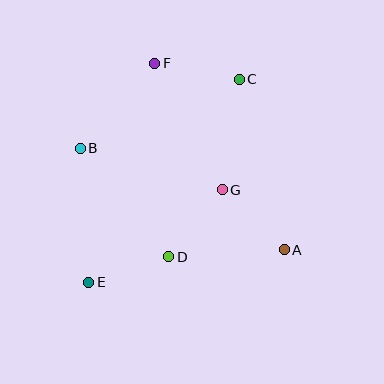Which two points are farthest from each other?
Points C and E are farthest from each other.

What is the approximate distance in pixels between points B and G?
The distance between B and G is approximately 148 pixels.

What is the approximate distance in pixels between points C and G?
The distance between C and G is approximately 112 pixels.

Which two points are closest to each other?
Points D and E are closest to each other.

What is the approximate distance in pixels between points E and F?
The distance between E and F is approximately 229 pixels.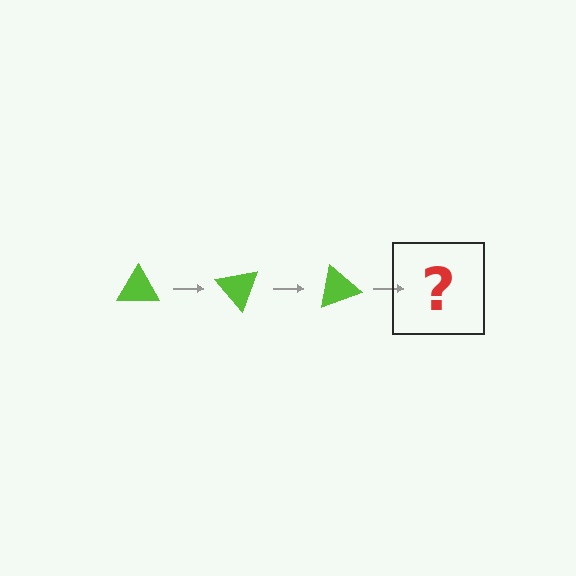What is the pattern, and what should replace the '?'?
The pattern is that the triangle rotates 50 degrees each step. The '?' should be a lime triangle rotated 150 degrees.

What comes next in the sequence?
The next element should be a lime triangle rotated 150 degrees.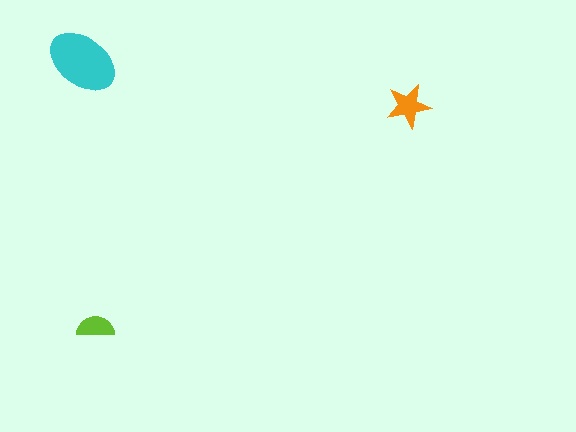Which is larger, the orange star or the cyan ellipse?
The cyan ellipse.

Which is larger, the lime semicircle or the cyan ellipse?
The cyan ellipse.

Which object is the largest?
The cyan ellipse.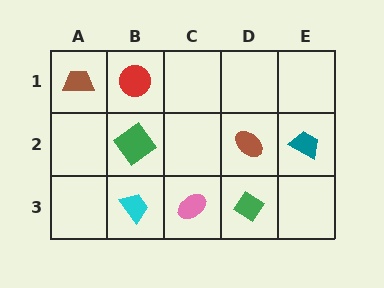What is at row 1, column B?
A red circle.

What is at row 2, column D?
A brown ellipse.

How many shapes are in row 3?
3 shapes.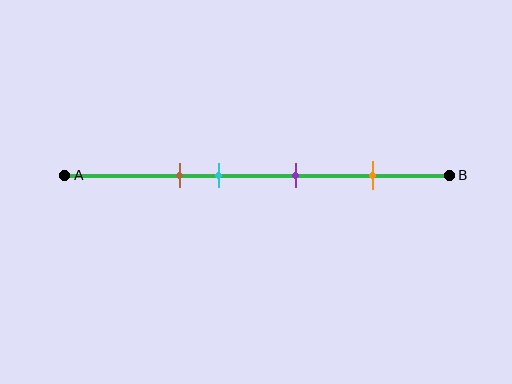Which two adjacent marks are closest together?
The brown and cyan marks are the closest adjacent pair.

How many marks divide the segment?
There are 4 marks dividing the segment.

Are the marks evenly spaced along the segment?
No, the marks are not evenly spaced.